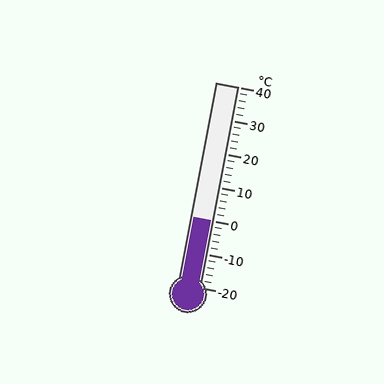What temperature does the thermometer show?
The thermometer shows approximately 0°C.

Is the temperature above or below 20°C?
The temperature is below 20°C.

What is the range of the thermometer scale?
The thermometer scale ranges from -20°C to 40°C.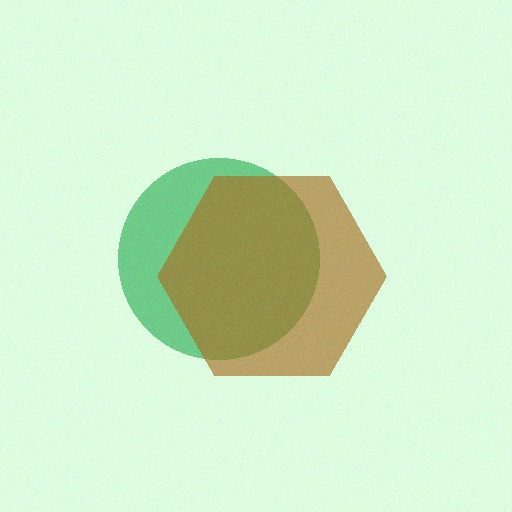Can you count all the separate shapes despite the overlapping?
Yes, there are 2 separate shapes.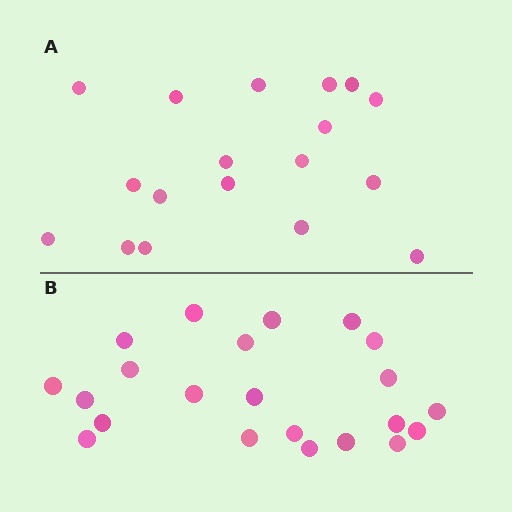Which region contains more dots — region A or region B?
Region B (the bottom region) has more dots.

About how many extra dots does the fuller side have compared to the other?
Region B has about 4 more dots than region A.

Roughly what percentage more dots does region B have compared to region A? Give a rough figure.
About 20% more.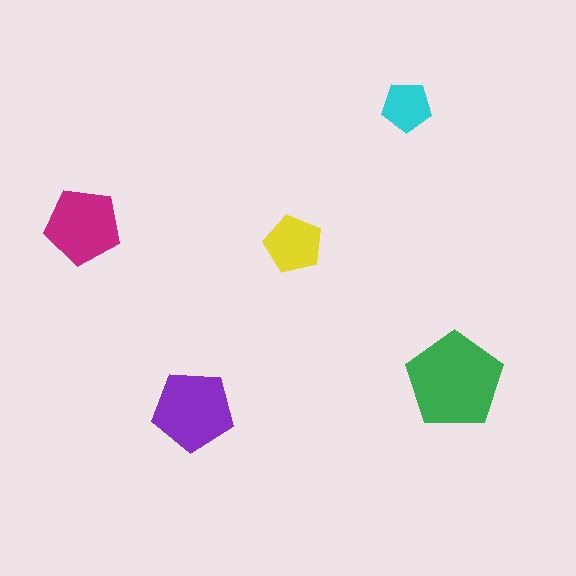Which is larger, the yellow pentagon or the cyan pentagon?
The yellow one.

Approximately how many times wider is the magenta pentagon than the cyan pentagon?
About 1.5 times wider.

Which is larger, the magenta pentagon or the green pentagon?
The green one.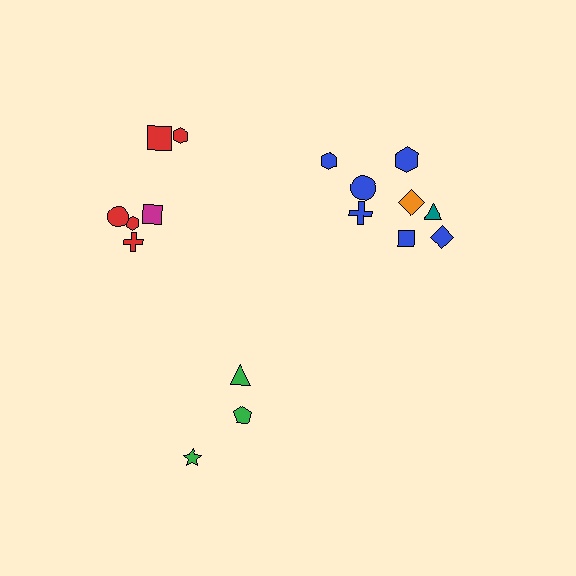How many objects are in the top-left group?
There are 6 objects.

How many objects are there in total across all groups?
There are 17 objects.